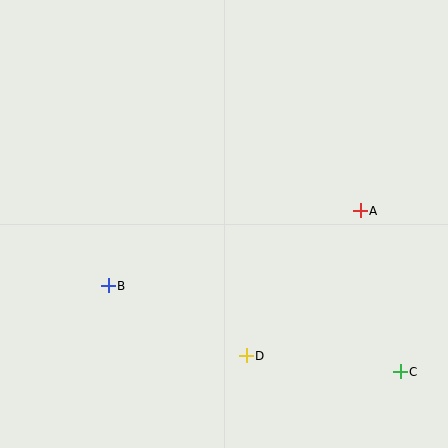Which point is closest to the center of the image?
Point B at (108, 286) is closest to the center.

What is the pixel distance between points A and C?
The distance between A and C is 166 pixels.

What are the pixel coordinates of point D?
Point D is at (246, 356).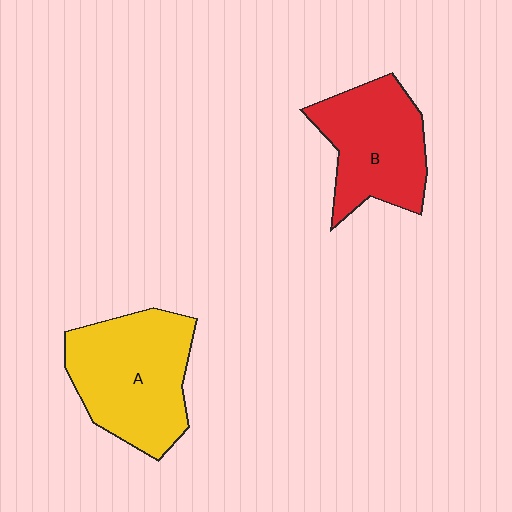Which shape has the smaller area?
Shape B (red).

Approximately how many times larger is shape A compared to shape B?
Approximately 1.2 times.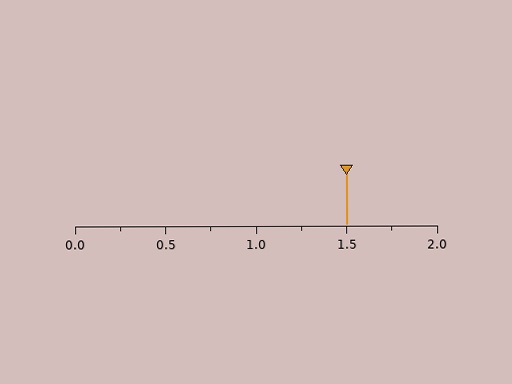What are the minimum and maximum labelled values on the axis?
The axis runs from 0.0 to 2.0.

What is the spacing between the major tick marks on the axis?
The major ticks are spaced 0.5 apart.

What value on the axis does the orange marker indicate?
The marker indicates approximately 1.5.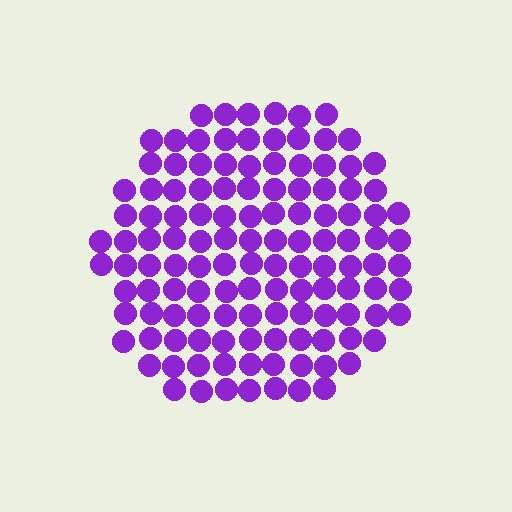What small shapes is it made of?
It is made of small circles.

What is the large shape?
The large shape is a circle.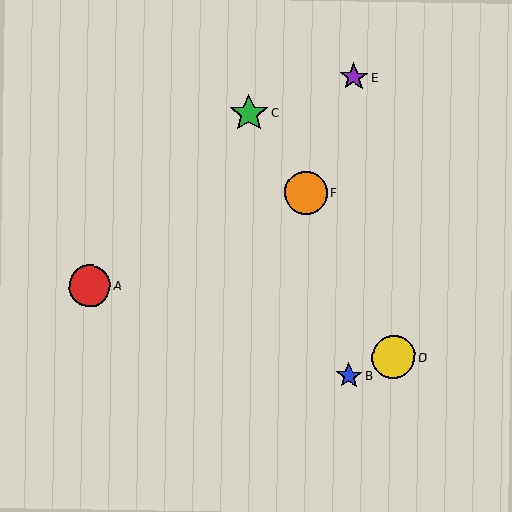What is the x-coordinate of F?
Object F is at x≈306.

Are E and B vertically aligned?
Yes, both are at x≈354.